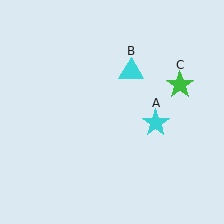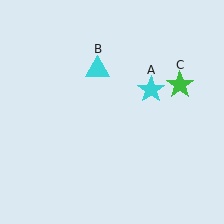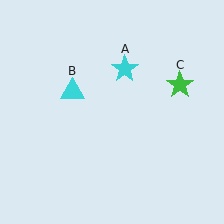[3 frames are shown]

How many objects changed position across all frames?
2 objects changed position: cyan star (object A), cyan triangle (object B).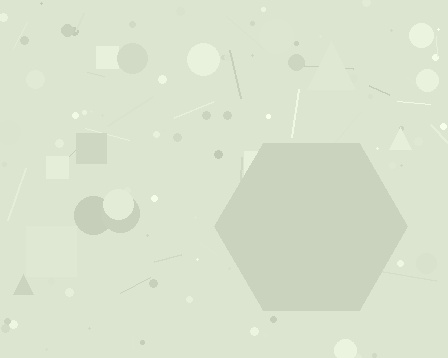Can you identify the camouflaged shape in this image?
The camouflaged shape is a hexagon.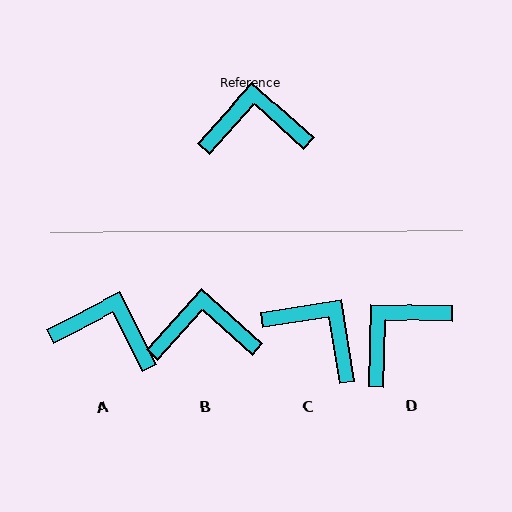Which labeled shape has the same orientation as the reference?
B.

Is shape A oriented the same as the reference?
No, it is off by about 21 degrees.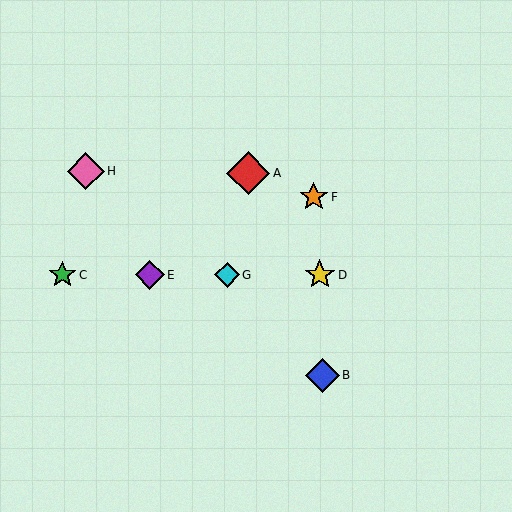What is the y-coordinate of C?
Object C is at y≈275.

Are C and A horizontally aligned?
No, C is at y≈275 and A is at y≈173.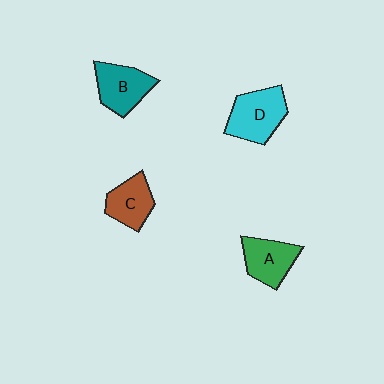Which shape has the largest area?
Shape D (cyan).